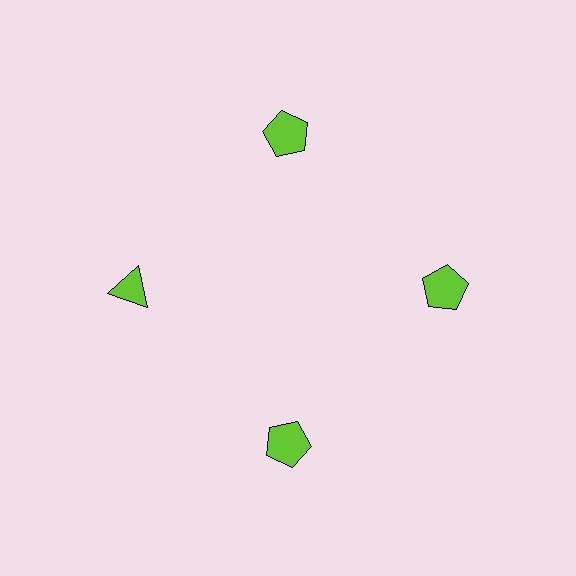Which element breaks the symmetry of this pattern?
The lime triangle at roughly the 9 o'clock position breaks the symmetry. All other shapes are lime pentagons.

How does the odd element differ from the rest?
It has a different shape: triangle instead of pentagon.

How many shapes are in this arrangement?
There are 4 shapes arranged in a ring pattern.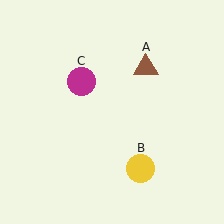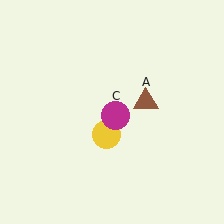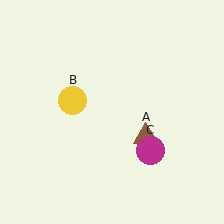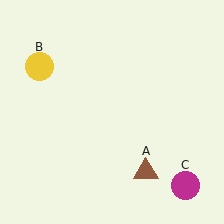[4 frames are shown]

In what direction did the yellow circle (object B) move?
The yellow circle (object B) moved up and to the left.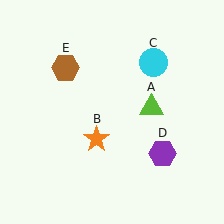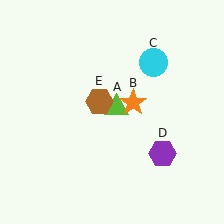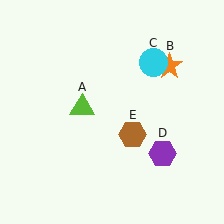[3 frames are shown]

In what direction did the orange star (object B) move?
The orange star (object B) moved up and to the right.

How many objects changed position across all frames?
3 objects changed position: lime triangle (object A), orange star (object B), brown hexagon (object E).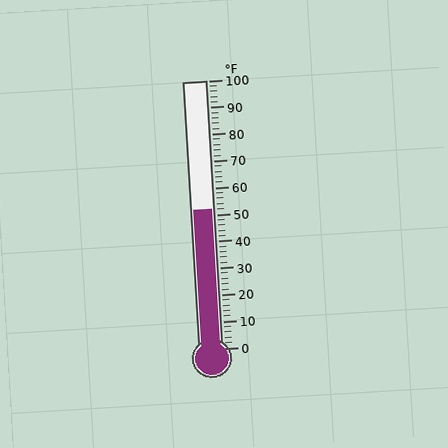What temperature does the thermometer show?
The thermometer shows approximately 52°F.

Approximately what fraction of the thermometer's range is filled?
The thermometer is filled to approximately 50% of its range.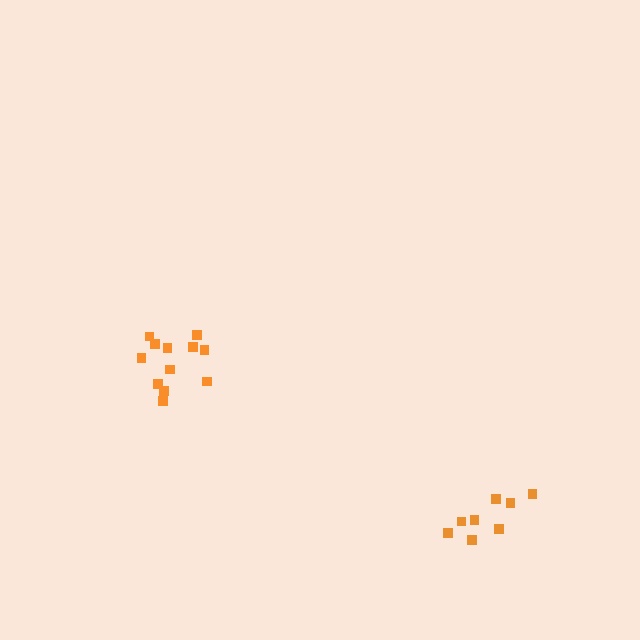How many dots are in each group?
Group 1: 8 dots, Group 2: 12 dots (20 total).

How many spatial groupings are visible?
There are 2 spatial groupings.